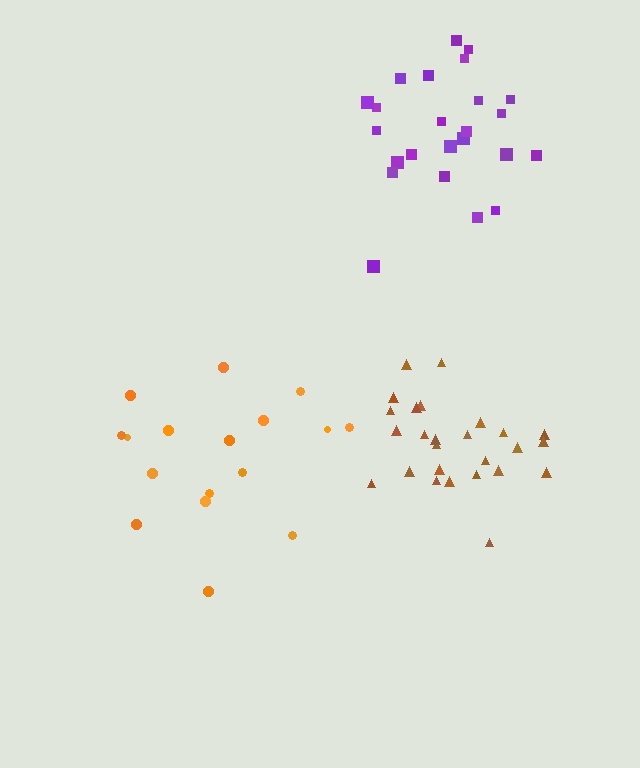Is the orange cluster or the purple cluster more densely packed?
Purple.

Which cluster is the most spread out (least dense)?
Orange.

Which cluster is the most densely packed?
Purple.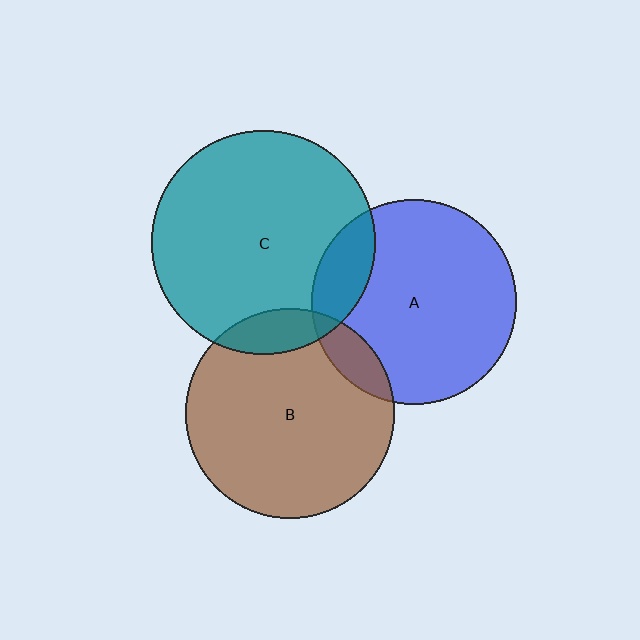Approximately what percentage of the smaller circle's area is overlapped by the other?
Approximately 10%.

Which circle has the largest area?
Circle C (teal).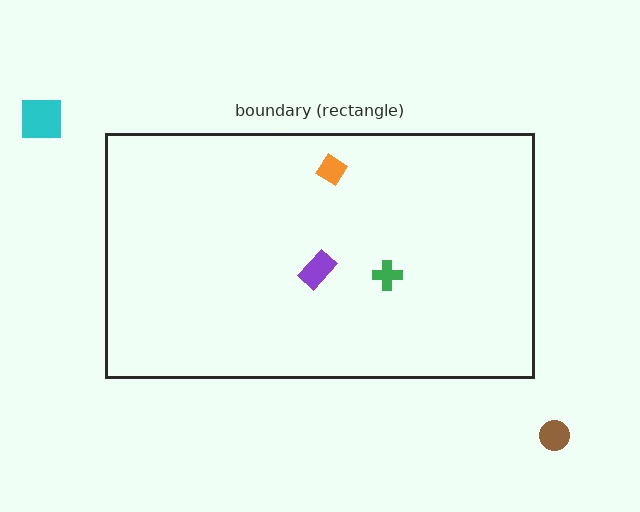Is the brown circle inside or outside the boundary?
Outside.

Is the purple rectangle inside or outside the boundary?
Inside.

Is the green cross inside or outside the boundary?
Inside.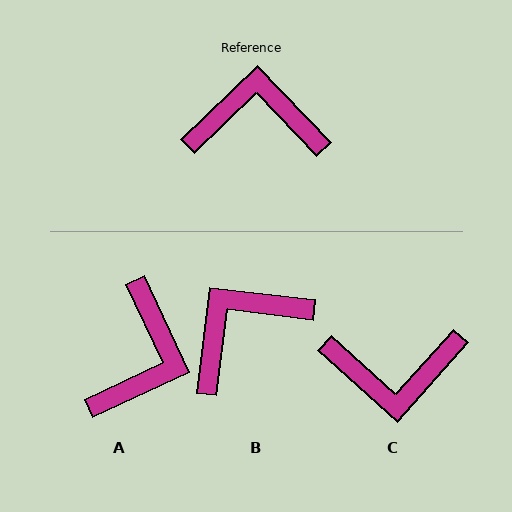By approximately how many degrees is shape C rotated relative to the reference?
Approximately 176 degrees clockwise.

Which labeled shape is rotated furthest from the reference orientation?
C, about 176 degrees away.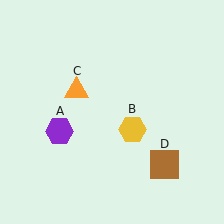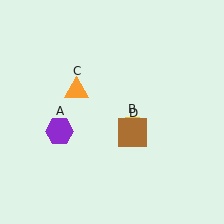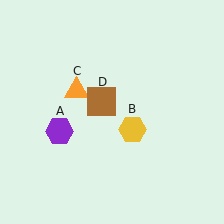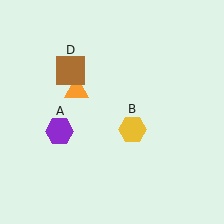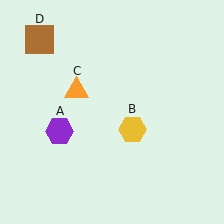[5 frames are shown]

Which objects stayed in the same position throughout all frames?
Purple hexagon (object A) and yellow hexagon (object B) and orange triangle (object C) remained stationary.